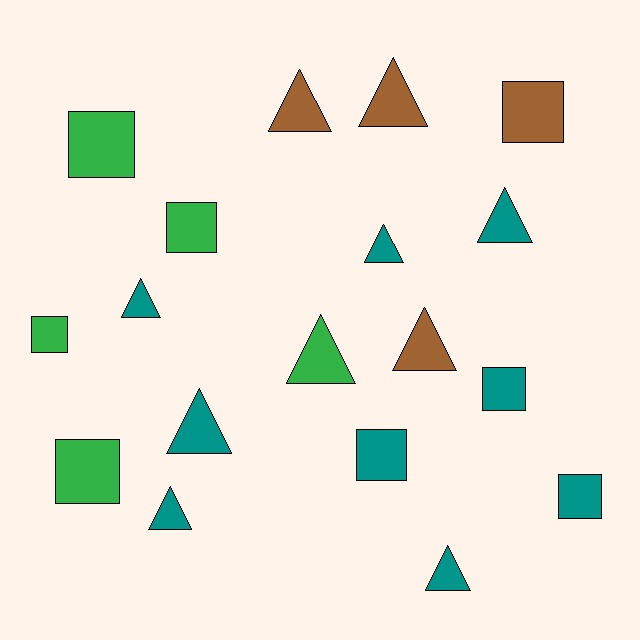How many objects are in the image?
There are 18 objects.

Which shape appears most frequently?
Triangle, with 10 objects.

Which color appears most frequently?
Teal, with 9 objects.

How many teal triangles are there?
There are 6 teal triangles.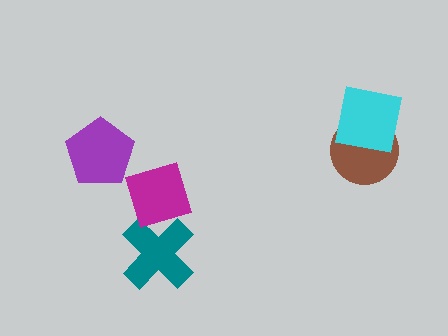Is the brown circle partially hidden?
Yes, it is partially covered by another shape.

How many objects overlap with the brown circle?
1 object overlaps with the brown circle.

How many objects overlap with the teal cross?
0 objects overlap with the teal cross.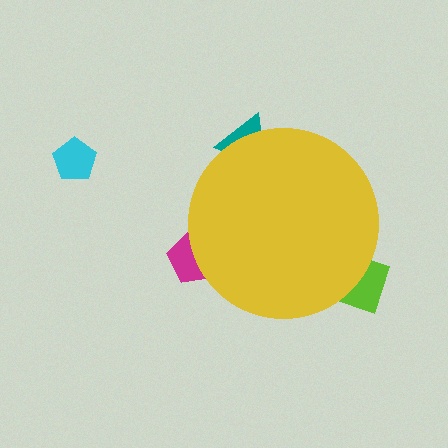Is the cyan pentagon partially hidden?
No, the cyan pentagon is fully visible.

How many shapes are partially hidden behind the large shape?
3 shapes are partially hidden.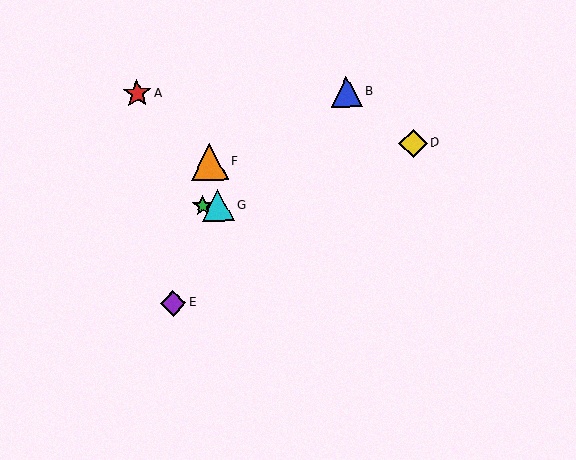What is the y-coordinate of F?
Object F is at y≈162.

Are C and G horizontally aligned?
Yes, both are at y≈206.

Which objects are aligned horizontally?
Objects C, G are aligned horizontally.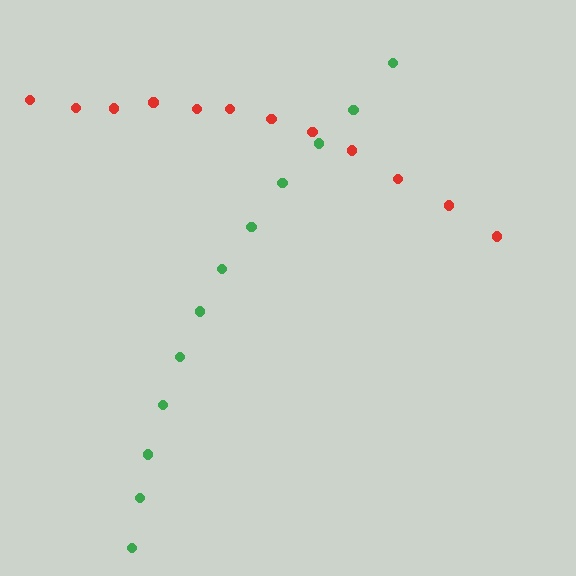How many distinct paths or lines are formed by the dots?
There are 2 distinct paths.